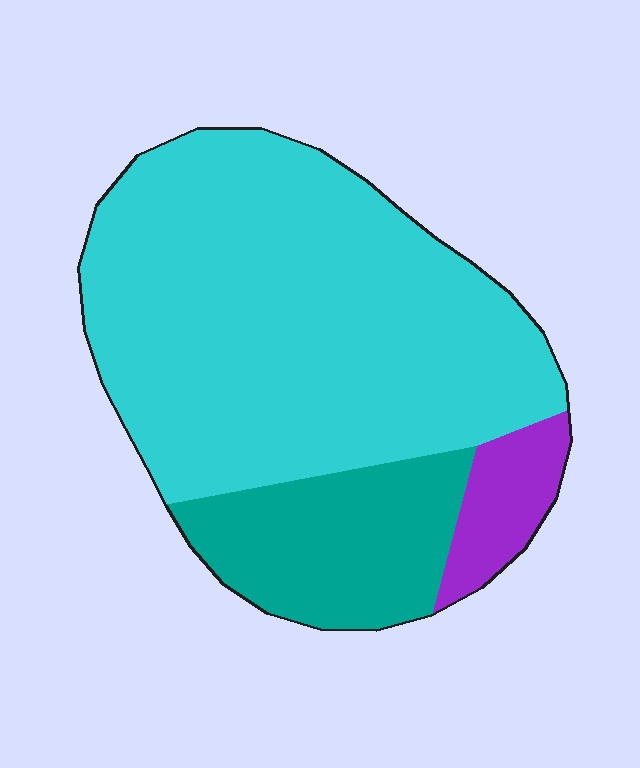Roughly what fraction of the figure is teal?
Teal takes up about one fifth (1/5) of the figure.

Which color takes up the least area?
Purple, at roughly 10%.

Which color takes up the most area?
Cyan, at roughly 70%.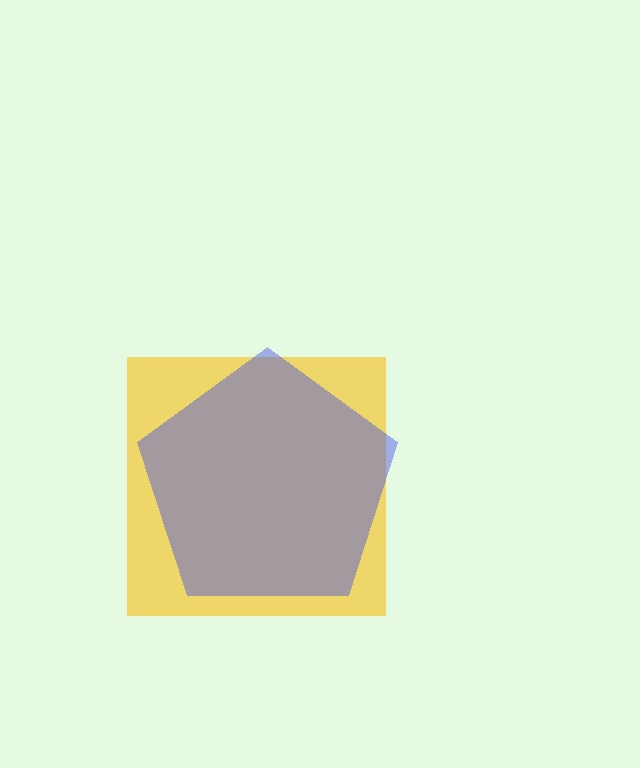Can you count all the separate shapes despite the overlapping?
Yes, there are 2 separate shapes.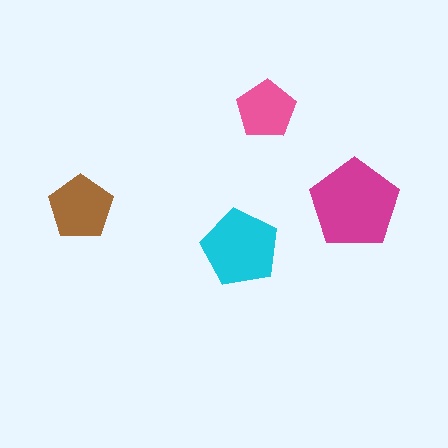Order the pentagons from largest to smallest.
the magenta one, the cyan one, the brown one, the pink one.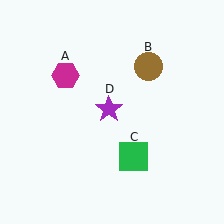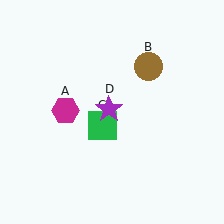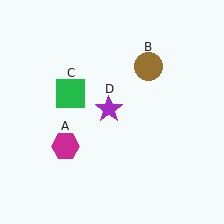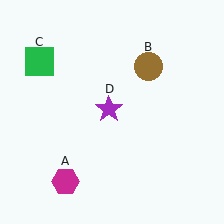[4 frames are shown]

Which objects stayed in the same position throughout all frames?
Brown circle (object B) and purple star (object D) remained stationary.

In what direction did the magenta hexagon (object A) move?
The magenta hexagon (object A) moved down.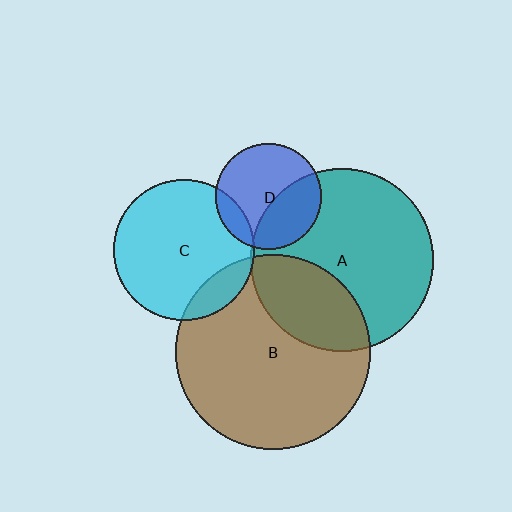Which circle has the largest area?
Circle B (brown).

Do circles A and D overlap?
Yes.